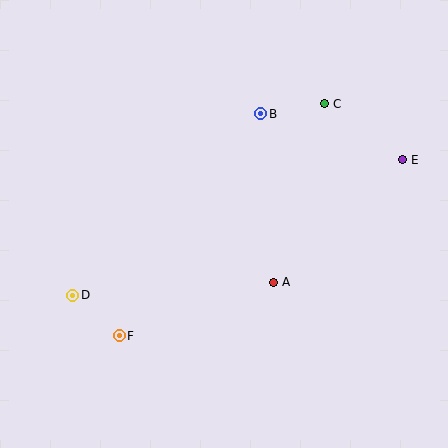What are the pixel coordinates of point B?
Point B is at (261, 114).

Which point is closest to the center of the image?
Point A at (274, 282) is closest to the center.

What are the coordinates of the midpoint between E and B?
The midpoint between E and B is at (332, 137).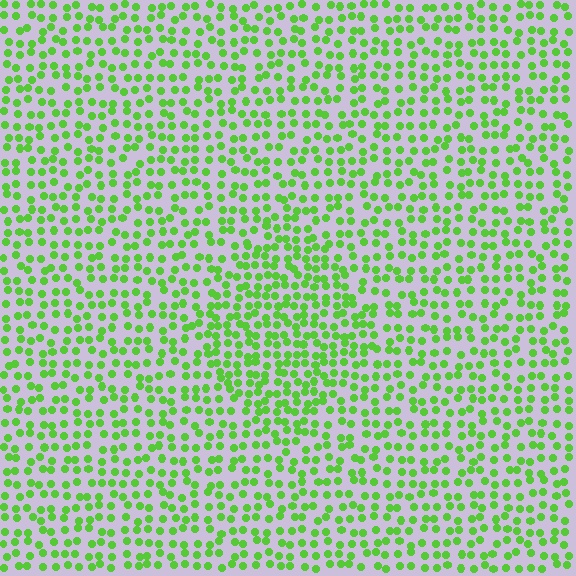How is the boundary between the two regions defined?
The boundary is defined by a change in element density (approximately 1.5x ratio). All elements are the same color, size, and shape.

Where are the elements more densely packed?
The elements are more densely packed inside the diamond boundary.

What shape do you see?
I see a diamond.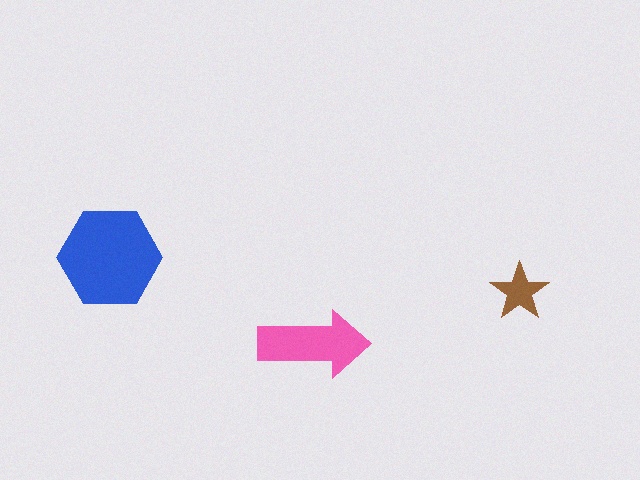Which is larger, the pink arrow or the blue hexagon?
The blue hexagon.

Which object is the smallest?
The brown star.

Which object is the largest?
The blue hexagon.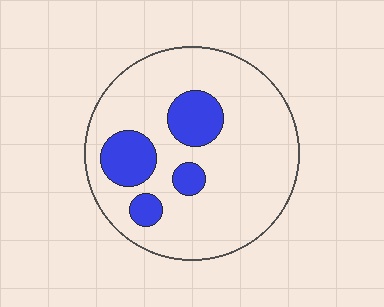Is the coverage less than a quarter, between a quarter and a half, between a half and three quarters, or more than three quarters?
Less than a quarter.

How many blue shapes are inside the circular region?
4.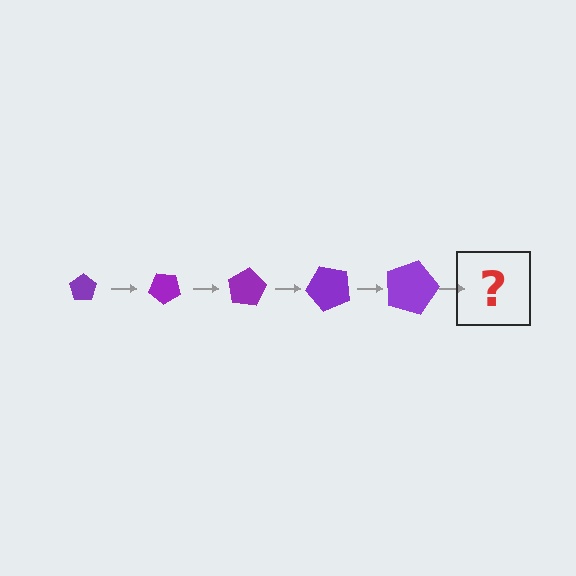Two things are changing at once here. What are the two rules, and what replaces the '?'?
The two rules are that the pentagon grows larger each step and it rotates 40 degrees each step. The '?' should be a pentagon, larger than the previous one and rotated 200 degrees from the start.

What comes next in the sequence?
The next element should be a pentagon, larger than the previous one and rotated 200 degrees from the start.